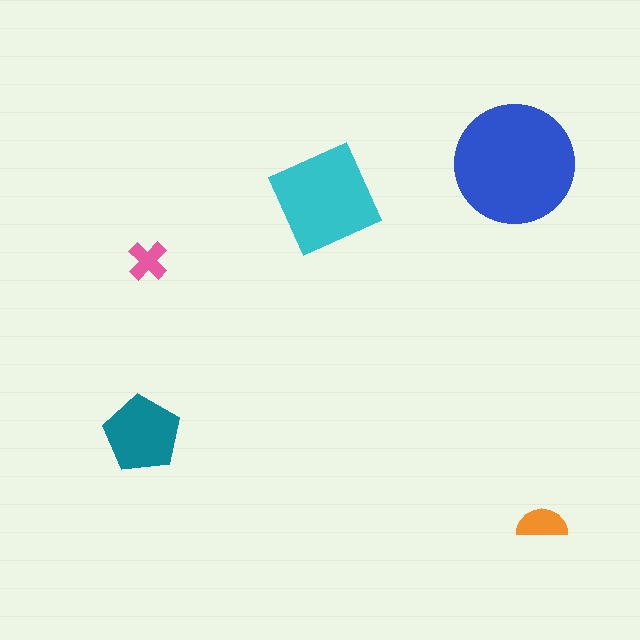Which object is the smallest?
The pink cross.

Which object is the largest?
The blue circle.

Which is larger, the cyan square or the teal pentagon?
The cyan square.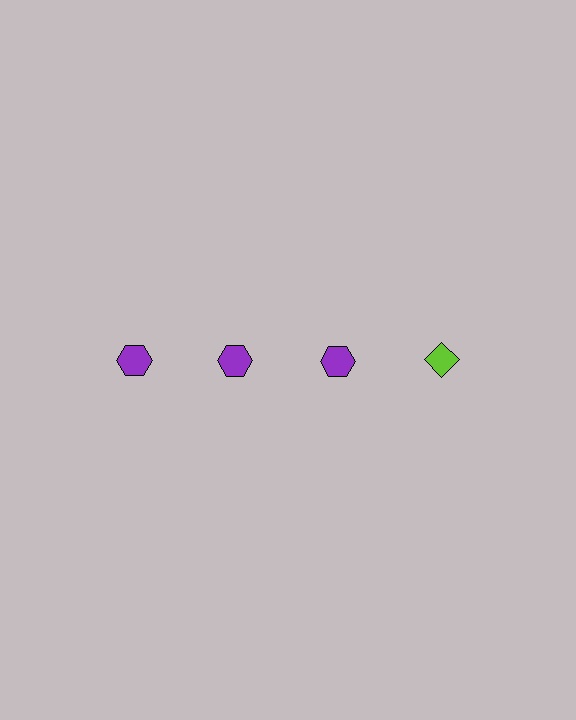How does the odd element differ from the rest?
It differs in both color (lime instead of purple) and shape (diamond instead of hexagon).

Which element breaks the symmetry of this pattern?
The lime diamond in the top row, second from right column breaks the symmetry. All other shapes are purple hexagons.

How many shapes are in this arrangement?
There are 4 shapes arranged in a grid pattern.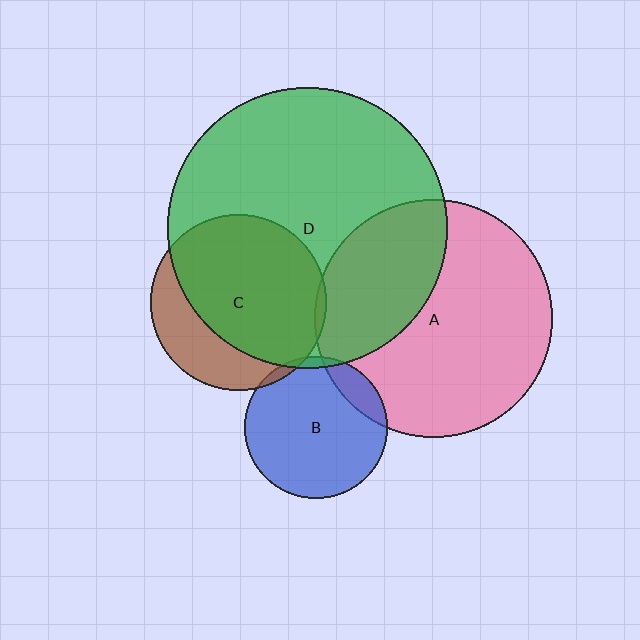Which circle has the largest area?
Circle D (green).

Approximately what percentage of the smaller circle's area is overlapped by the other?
Approximately 5%.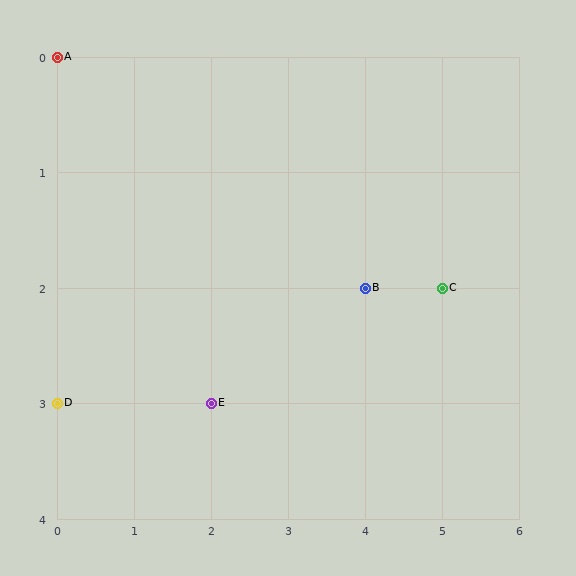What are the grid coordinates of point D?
Point D is at grid coordinates (0, 3).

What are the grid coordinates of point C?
Point C is at grid coordinates (5, 2).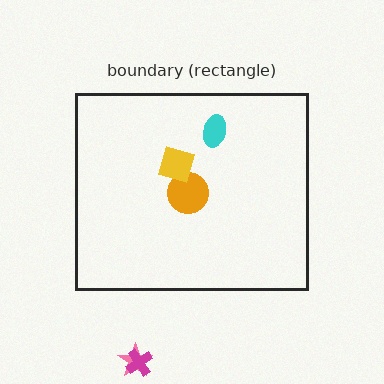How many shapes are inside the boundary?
3 inside, 2 outside.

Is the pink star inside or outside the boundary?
Outside.